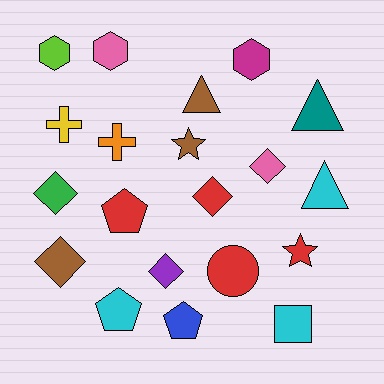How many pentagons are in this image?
There are 3 pentagons.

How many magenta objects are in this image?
There is 1 magenta object.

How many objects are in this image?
There are 20 objects.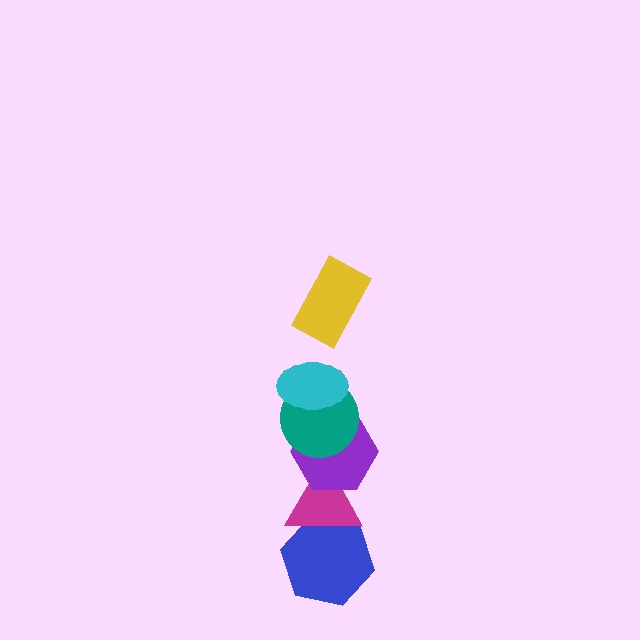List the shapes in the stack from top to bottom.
From top to bottom: the yellow rectangle, the cyan ellipse, the teal circle, the purple hexagon, the magenta triangle, the blue hexagon.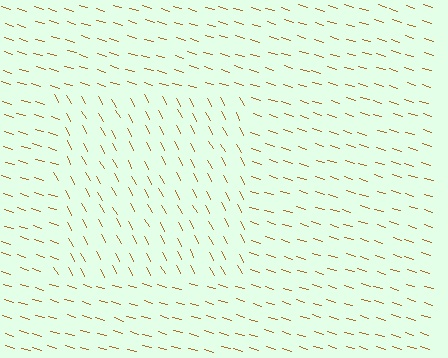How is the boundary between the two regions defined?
The boundary is defined purely by a change in line orientation (approximately 45 degrees difference). All lines are the same color and thickness.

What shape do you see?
I see a rectangle.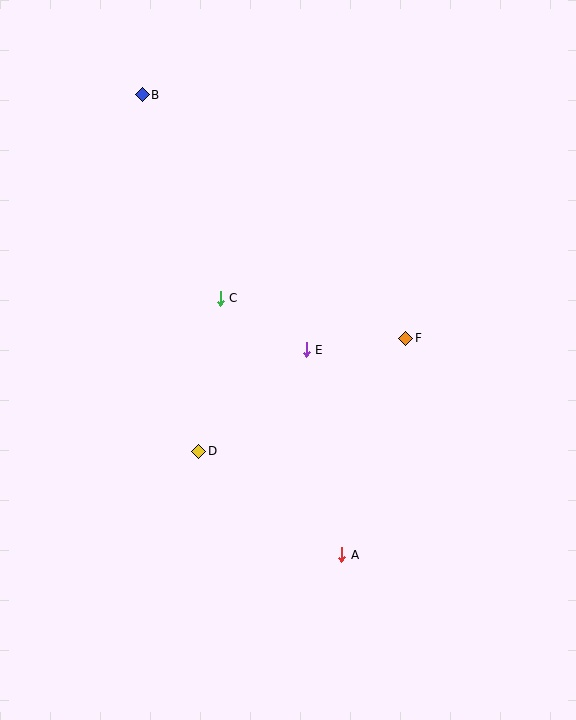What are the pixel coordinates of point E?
Point E is at (306, 350).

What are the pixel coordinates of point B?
Point B is at (142, 95).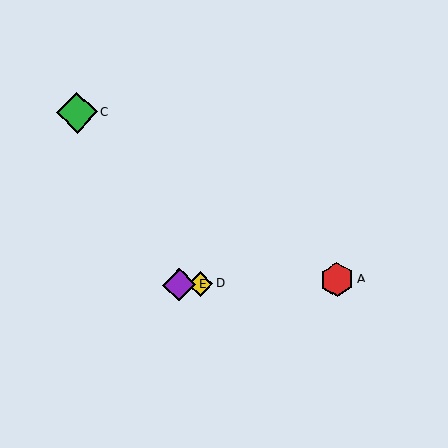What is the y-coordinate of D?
Object D is at y≈284.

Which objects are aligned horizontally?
Objects A, B, D, E are aligned horizontally.